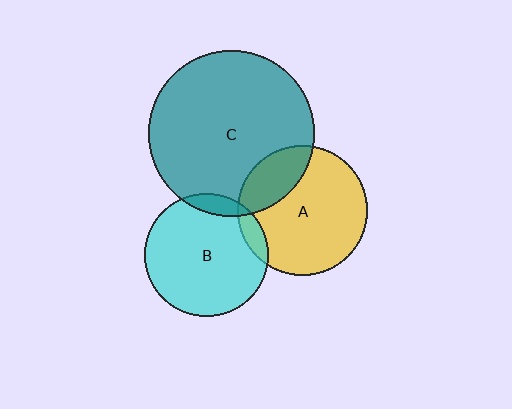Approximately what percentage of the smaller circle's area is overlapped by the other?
Approximately 10%.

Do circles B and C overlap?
Yes.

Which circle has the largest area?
Circle C (teal).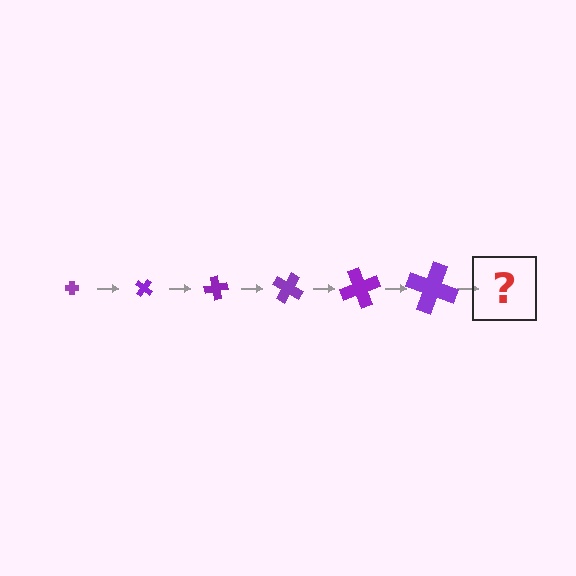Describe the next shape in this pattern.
It should be a cross, larger than the previous one and rotated 240 degrees from the start.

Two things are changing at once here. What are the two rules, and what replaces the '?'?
The two rules are that the cross grows larger each step and it rotates 40 degrees each step. The '?' should be a cross, larger than the previous one and rotated 240 degrees from the start.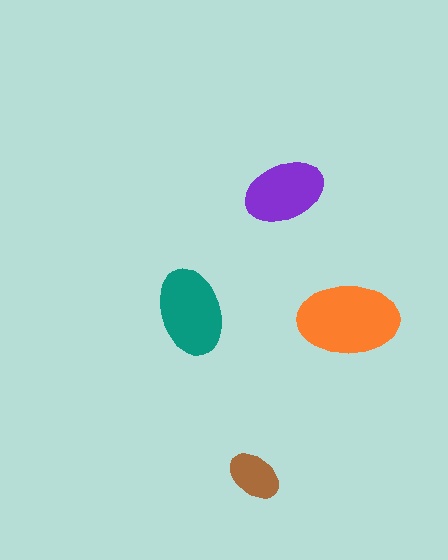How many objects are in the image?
There are 4 objects in the image.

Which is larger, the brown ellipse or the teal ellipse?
The teal one.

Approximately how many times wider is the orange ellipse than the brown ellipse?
About 2 times wider.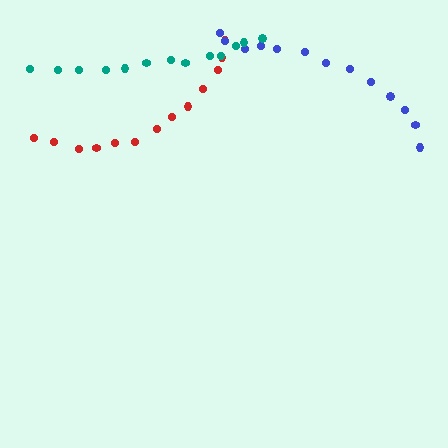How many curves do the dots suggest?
There are 3 distinct paths.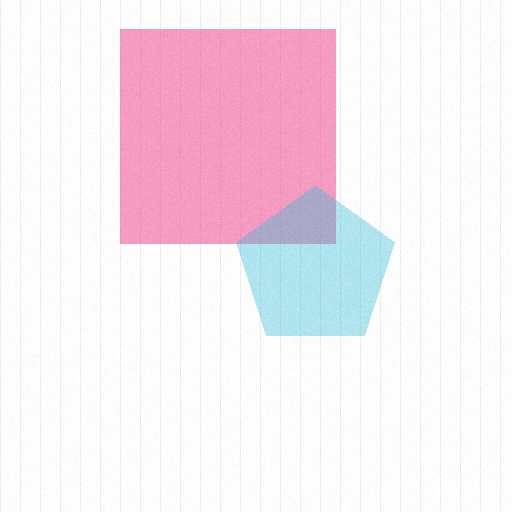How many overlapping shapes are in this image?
There are 2 overlapping shapes in the image.